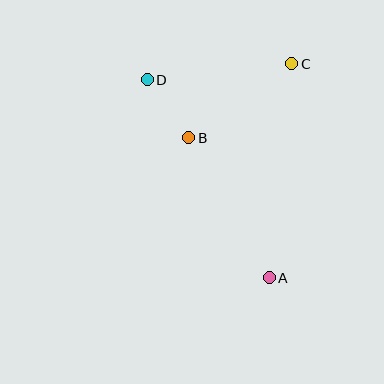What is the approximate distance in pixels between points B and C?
The distance between B and C is approximately 127 pixels.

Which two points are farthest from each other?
Points A and D are farthest from each other.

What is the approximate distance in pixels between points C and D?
The distance between C and D is approximately 145 pixels.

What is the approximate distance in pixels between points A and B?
The distance between A and B is approximately 162 pixels.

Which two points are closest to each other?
Points B and D are closest to each other.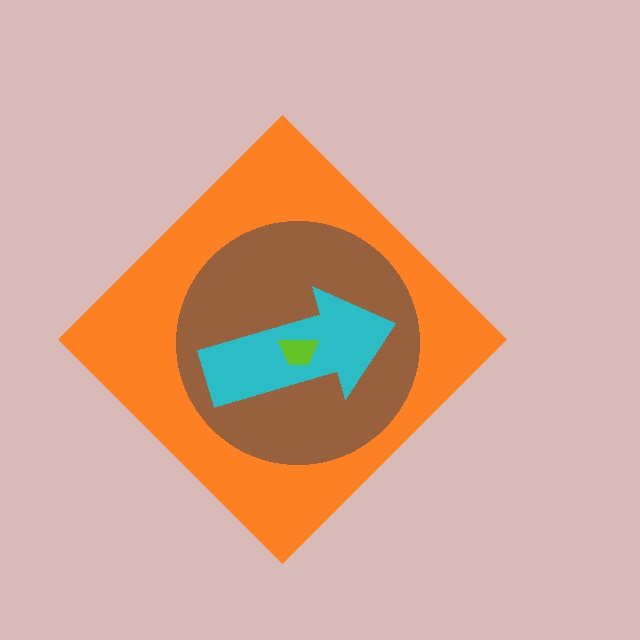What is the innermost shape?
The lime trapezoid.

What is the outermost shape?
The orange diamond.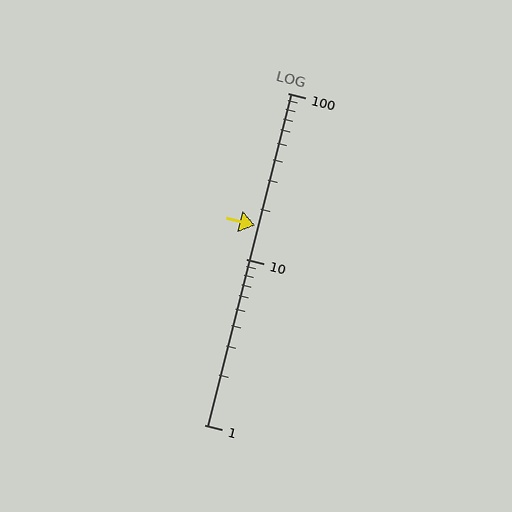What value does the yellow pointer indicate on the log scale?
The pointer indicates approximately 16.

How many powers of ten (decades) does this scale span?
The scale spans 2 decades, from 1 to 100.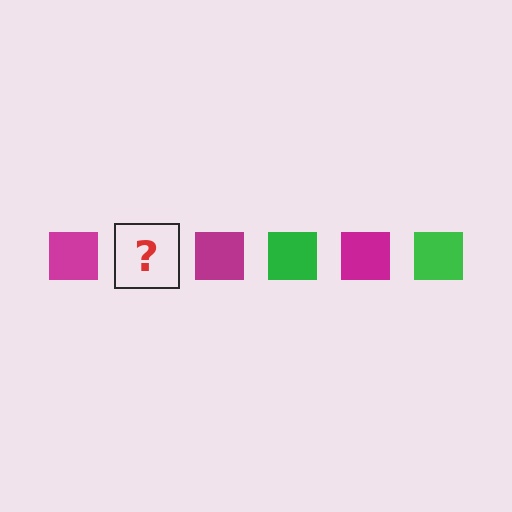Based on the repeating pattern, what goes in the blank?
The blank should be a green square.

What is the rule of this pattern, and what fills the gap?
The rule is that the pattern cycles through magenta, green squares. The gap should be filled with a green square.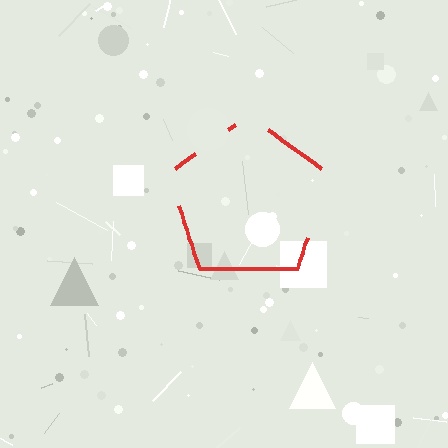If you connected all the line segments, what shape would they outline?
They would outline a pentagon.